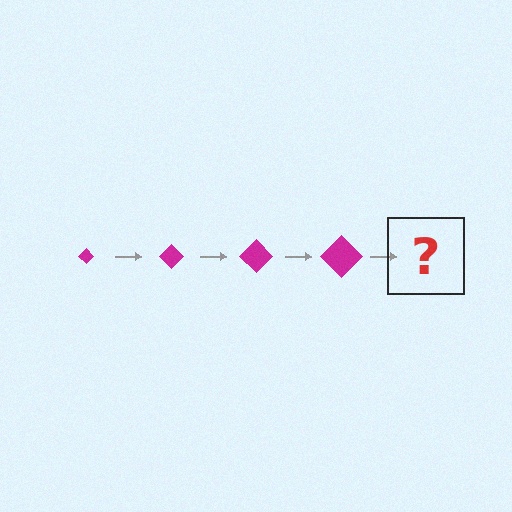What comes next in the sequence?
The next element should be a magenta diamond, larger than the previous one.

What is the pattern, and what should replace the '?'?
The pattern is that the diamond gets progressively larger each step. The '?' should be a magenta diamond, larger than the previous one.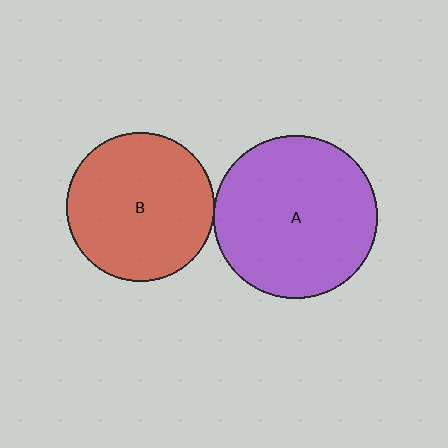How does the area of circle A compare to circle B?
Approximately 1.2 times.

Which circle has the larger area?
Circle A (purple).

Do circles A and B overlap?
Yes.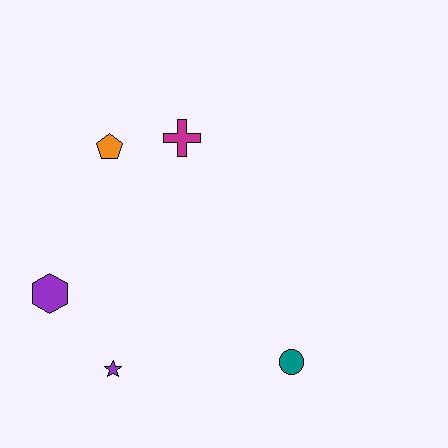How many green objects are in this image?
There are no green objects.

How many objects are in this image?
There are 5 objects.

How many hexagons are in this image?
There is 1 hexagon.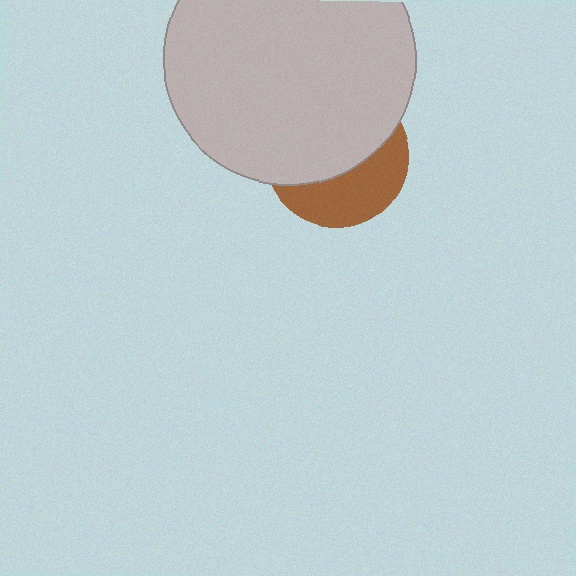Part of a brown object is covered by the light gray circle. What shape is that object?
It is a circle.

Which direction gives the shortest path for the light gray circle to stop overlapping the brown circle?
Moving up gives the shortest separation.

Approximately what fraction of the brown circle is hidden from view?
Roughly 61% of the brown circle is hidden behind the light gray circle.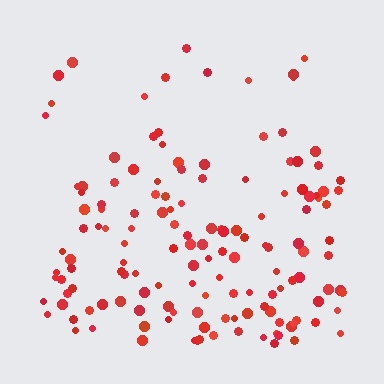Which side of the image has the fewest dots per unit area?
The top.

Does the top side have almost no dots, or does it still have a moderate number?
Still a moderate number, just noticeably fewer than the bottom.